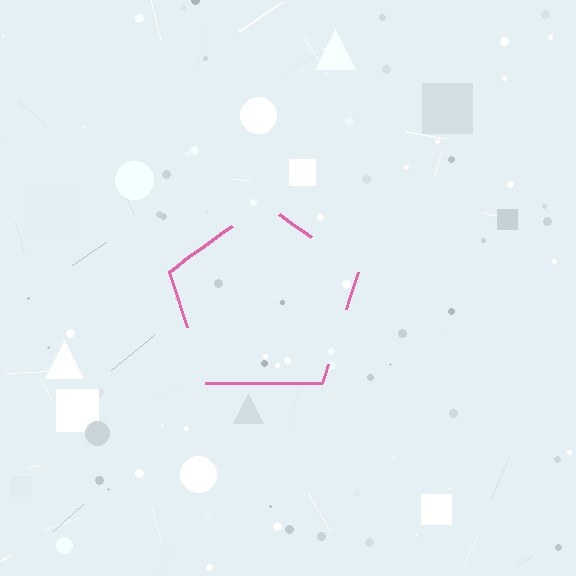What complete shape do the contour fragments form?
The contour fragments form a pentagon.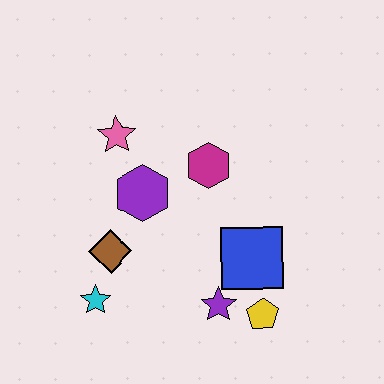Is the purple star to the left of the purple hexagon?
No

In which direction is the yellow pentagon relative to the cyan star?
The yellow pentagon is to the right of the cyan star.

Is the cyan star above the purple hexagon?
No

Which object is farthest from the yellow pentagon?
The pink star is farthest from the yellow pentagon.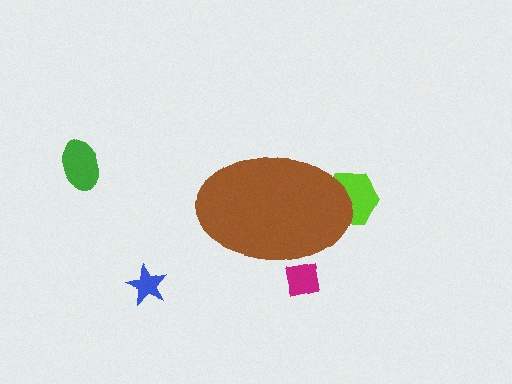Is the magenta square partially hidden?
Yes, the magenta square is partially hidden behind the brown ellipse.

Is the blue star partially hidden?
No, the blue star is fully visible.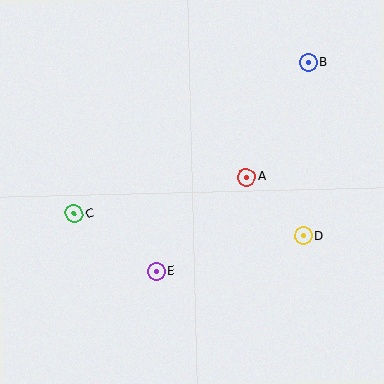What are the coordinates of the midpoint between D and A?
The midpoint between D and A is at (275, 207).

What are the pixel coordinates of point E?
Point E is at (156, 271).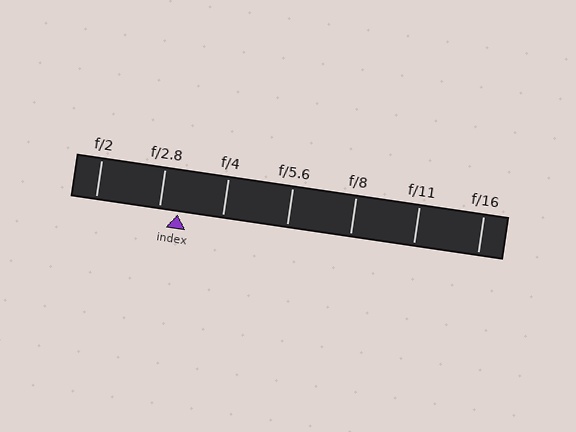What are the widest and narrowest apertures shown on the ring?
The widest aperture shown is f/2 and the narrowest is f/16.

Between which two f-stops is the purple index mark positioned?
The index mark is between f/2.8 and f/4.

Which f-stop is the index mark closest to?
The index mark is closest to f/2.8.